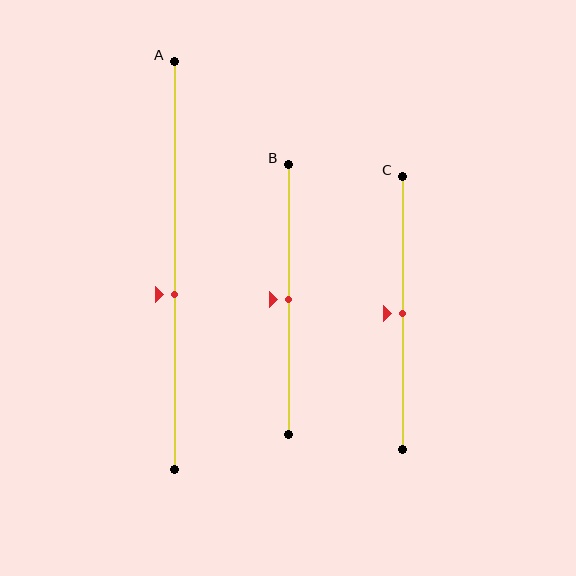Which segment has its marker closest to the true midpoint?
Segment B has its marker closest to the true midpoint.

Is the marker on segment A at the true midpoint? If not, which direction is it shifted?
No, the marker on segment A is shifted downward by about 7% of the segment length.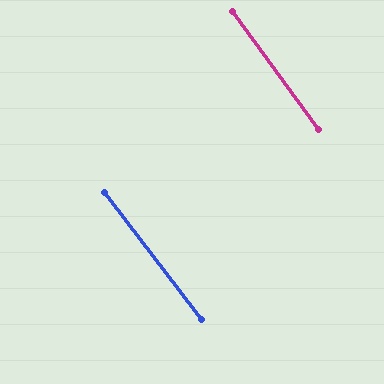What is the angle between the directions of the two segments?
Approximately 1 degree.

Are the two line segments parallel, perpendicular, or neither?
Parallel — their directions differ by only 1.2°.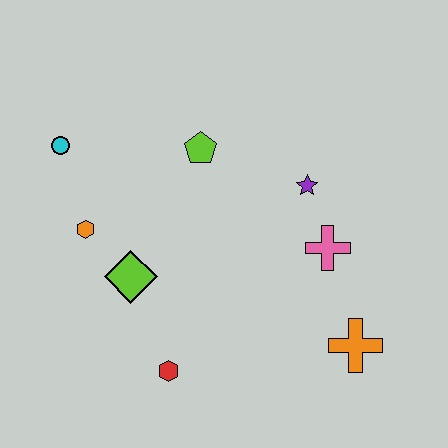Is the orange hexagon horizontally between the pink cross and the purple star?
No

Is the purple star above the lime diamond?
Yes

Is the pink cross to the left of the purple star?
No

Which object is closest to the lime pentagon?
The purple star is closest to the lime pentagon.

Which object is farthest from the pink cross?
The cyan circle is farthest from the pink cross.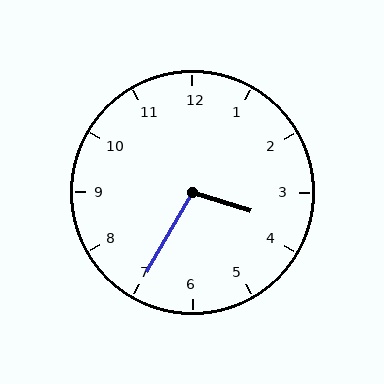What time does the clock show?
3:35.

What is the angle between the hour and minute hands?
Approximately 102 degrees.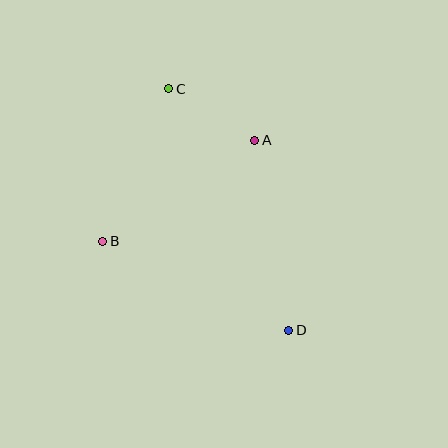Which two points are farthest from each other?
Points C and D are farthest from each other.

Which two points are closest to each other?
Points A and C are closest to each other.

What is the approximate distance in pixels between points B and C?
The distance between B and C is approximately 166 pixels.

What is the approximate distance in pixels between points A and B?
The distance between A and B is approximately 182 pixels.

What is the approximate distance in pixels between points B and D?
The distance between B and D is approximately 206 pixels.